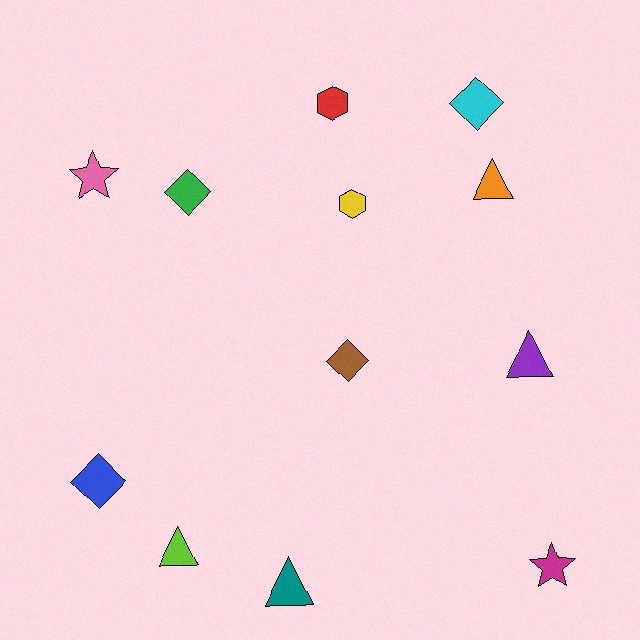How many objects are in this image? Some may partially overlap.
There are 12 objects.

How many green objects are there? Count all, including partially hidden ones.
There is 1 green object.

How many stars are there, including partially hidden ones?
There are 2 stars.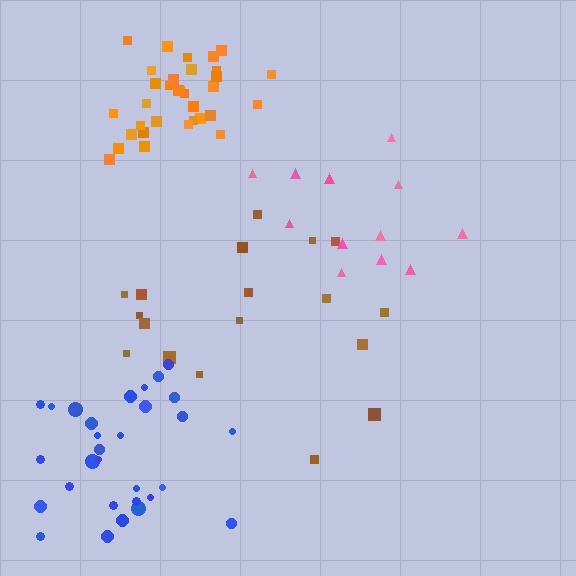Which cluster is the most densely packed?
Orange.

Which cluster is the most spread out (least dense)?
Brown.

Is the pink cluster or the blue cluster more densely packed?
Blue.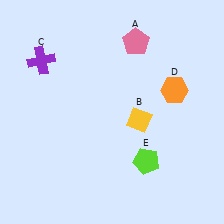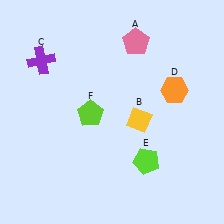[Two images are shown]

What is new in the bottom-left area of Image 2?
A lime pentagon (F) was added in the bottom-left area of Image 2.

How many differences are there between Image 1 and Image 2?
There is 1 difference between the two images.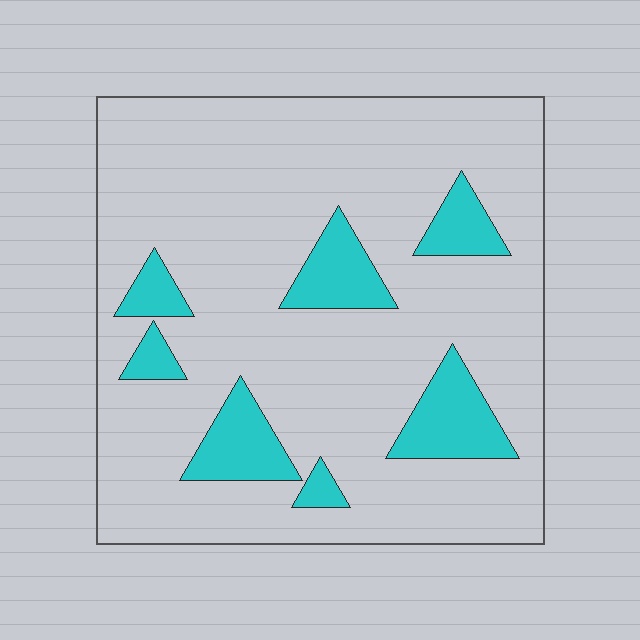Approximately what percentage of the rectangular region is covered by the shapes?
Approximately 15%.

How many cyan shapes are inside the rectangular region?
7.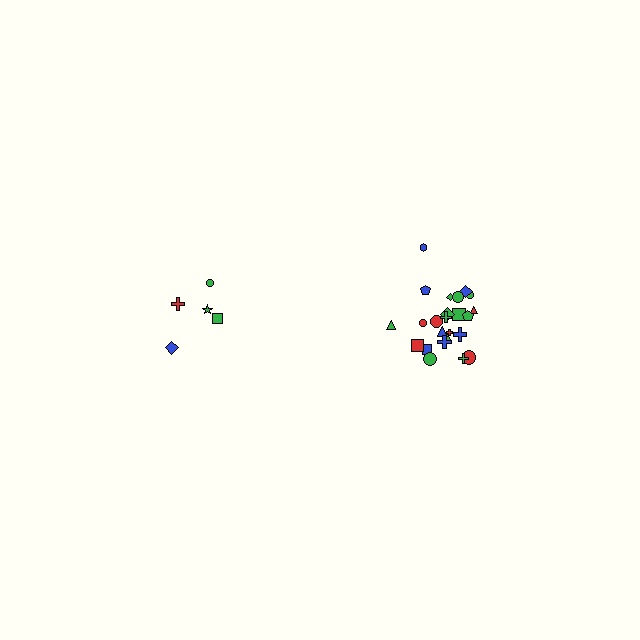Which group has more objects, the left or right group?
The right group.